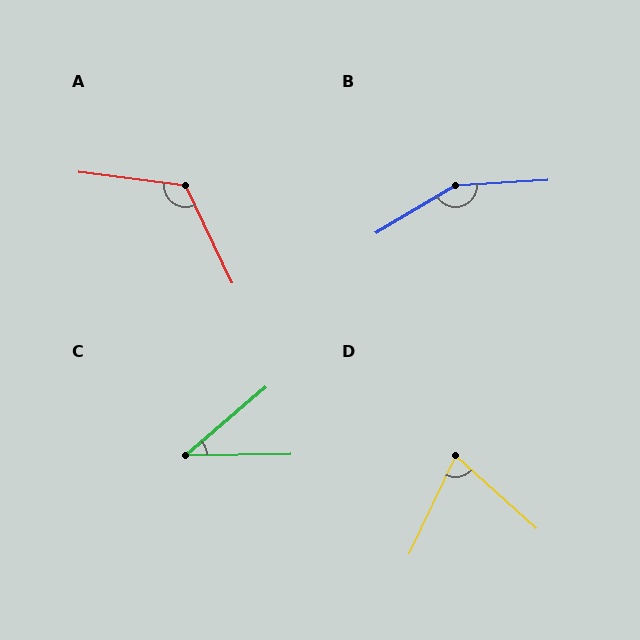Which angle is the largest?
B, at approximately 153 degrees.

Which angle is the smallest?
C, at approximately 40 degrees.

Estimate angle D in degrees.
Approximately 73 degrees.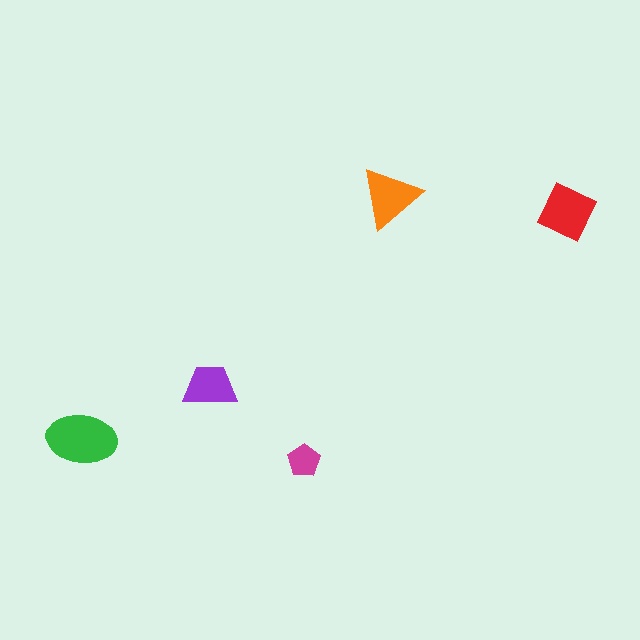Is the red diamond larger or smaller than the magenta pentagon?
Larger.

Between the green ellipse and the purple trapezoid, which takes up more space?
The green ellipse.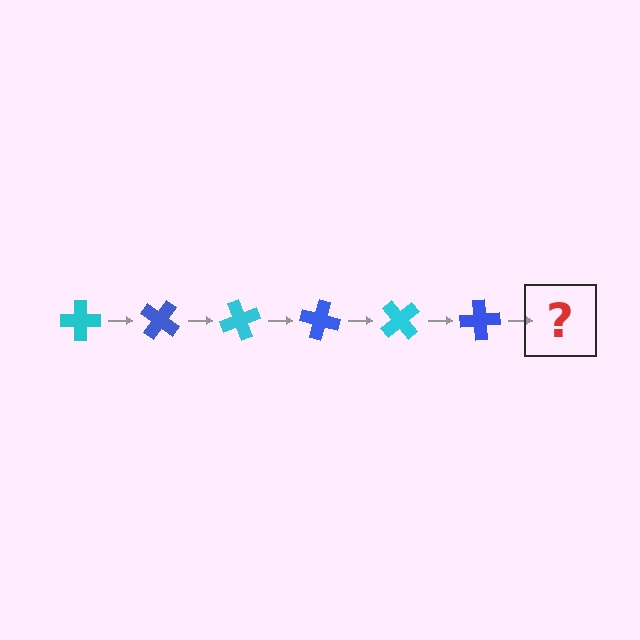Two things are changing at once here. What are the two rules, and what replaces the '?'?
The two rules are that it rotates 35 degrees each step and the color cycles through cyan and blue. The '?' should be a cyan cross, rotated 210 degrees from the start.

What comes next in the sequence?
The next element should be a cyan cross, rotated 210 degrees from the start.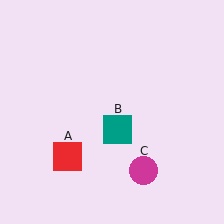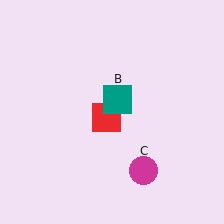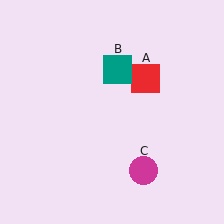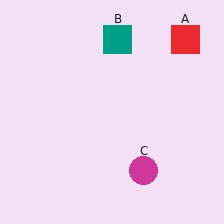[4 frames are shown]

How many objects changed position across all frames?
2 objects changed position: red square (object A), teal square (object B).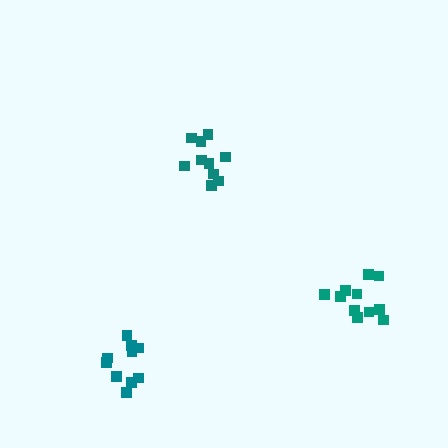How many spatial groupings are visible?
There are 3 spatial groupings.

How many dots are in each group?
Group 1: 10 dots, Group 2: 10 dots, Group 3: 11 dots (31 total).